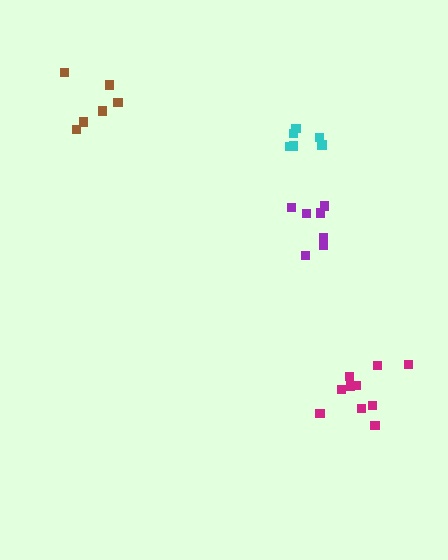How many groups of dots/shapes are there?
There are 4 groups.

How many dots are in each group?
Group 1: 6 dots, Group 2: 7 dots, Group 3: 6 dots, Group 4: 10 dots (29 total).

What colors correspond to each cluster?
The clusters are colored: brown, purple, cyan, magenta.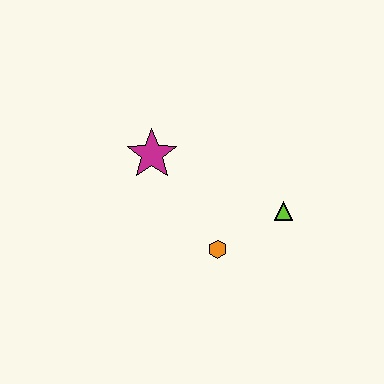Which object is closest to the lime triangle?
The orange hexagon is closest to the lime triangle.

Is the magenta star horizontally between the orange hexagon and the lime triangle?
No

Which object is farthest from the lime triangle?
The magenta star is farthest from the lime triangle.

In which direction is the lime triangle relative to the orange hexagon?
The lime triangle is to the right of the orange hexagon.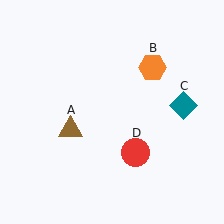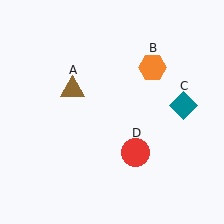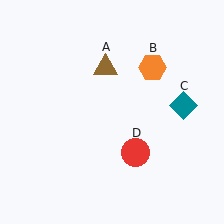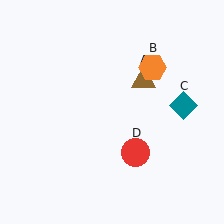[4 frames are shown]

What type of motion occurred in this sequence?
The brown triangle (object A) rotated clockwise around the center of the scene.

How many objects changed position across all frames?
1 object changed position: brown triangle (object A).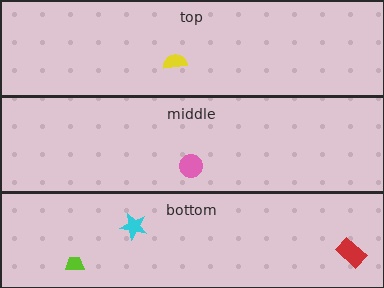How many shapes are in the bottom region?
3.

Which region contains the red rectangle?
The bottom region.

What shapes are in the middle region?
The pink circle.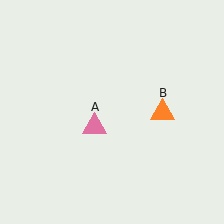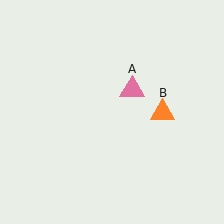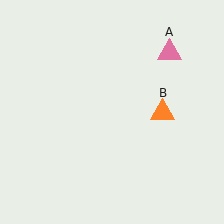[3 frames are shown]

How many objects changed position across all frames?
1 object changed position: pink triangle (object A).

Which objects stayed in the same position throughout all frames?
Orange triangle (object B) remained stationary.